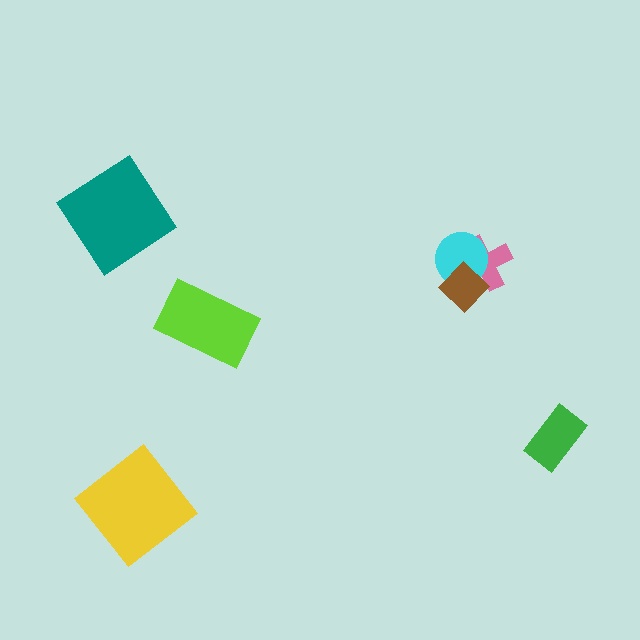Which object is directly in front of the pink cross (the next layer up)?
The cyan circle is directly in front of the pink cross.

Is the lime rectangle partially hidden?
No, no other shape covers it.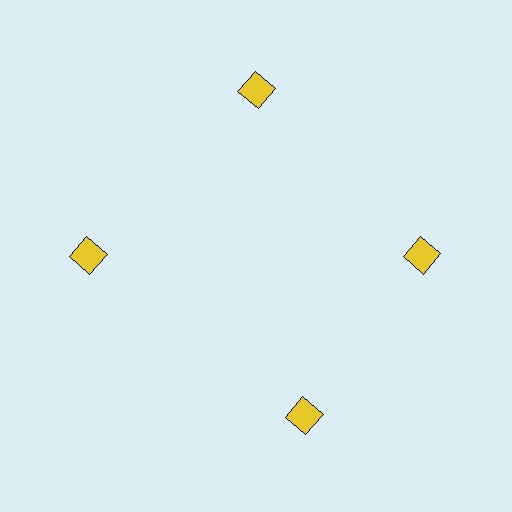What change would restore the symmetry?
The symmetry would be restored by rotating it back into even spacing with its neighbors so that all 4 squares sit at equal angles and equal distance from the center.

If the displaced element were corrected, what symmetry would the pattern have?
It would have 4-fold rotational symmetry — the pattern would map onto itself every 90 degrees.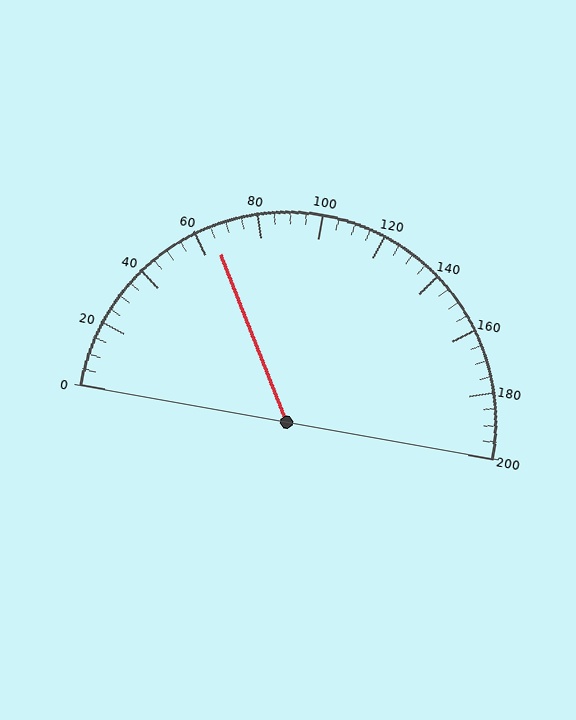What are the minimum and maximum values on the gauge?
The gauge ranges from 0 to 200.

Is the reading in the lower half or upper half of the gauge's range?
The reading is in the lower half of the range (0 to 200).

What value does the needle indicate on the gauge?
The needle indicates approximately 65.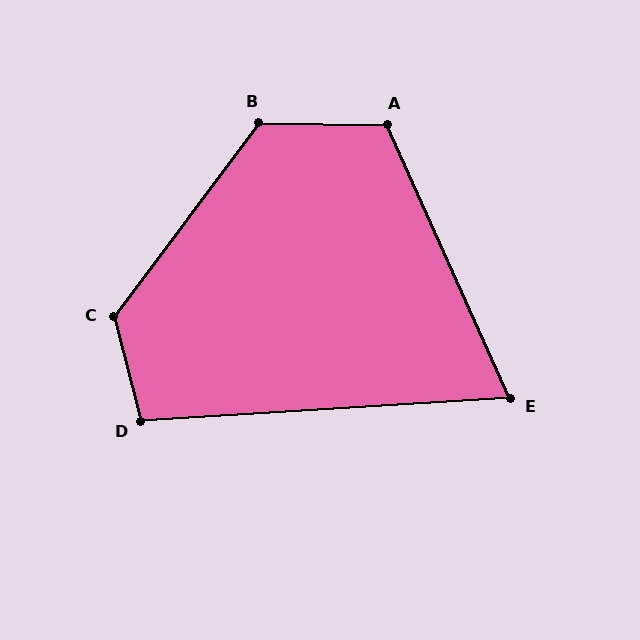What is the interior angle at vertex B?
Approximately 126 degrees (obtuse).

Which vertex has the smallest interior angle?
E, at approximately 69 degrees.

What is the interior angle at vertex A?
Approximately 115 degrees (obtuse).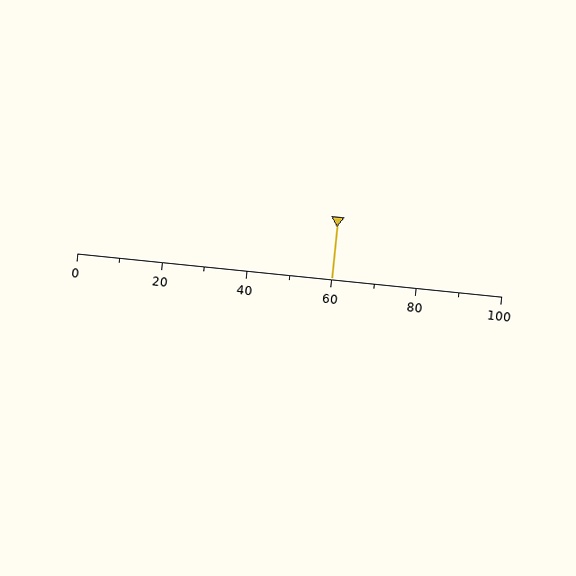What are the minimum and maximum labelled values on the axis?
The axis runs from 0 to 100.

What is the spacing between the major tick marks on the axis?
The major ticks are spaced 20 apart.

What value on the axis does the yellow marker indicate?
The marker indicates approximately 60.